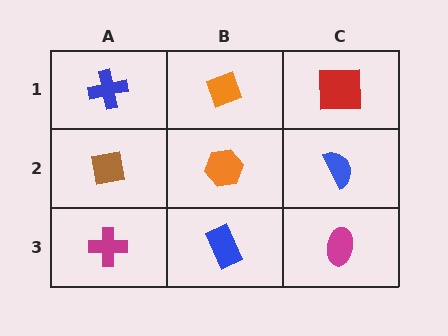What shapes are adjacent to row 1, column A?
A brown square (row 2, column A), an orange diamond (row 1, column B).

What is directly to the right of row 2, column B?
A blue semicircle.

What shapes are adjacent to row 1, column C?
A blue semicircle (row 2, column C), an orange diamond (row 1, column B).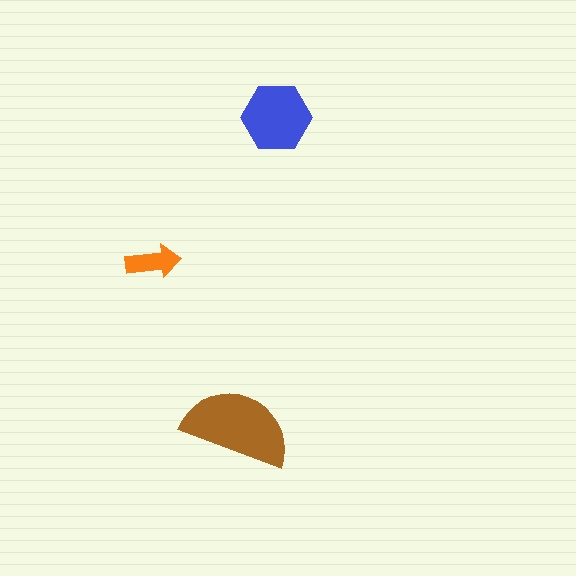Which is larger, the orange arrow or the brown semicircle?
The brown semicircle.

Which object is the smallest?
The orange arrow.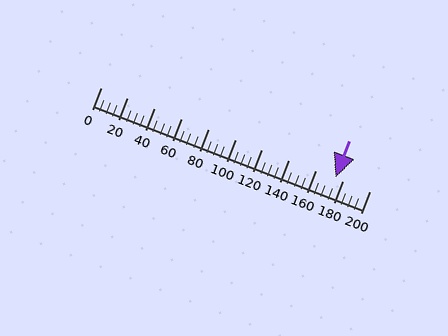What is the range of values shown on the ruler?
The ruler shows values from 0 to 200.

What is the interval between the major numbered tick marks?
The major tick marks are spaced 20 units apart.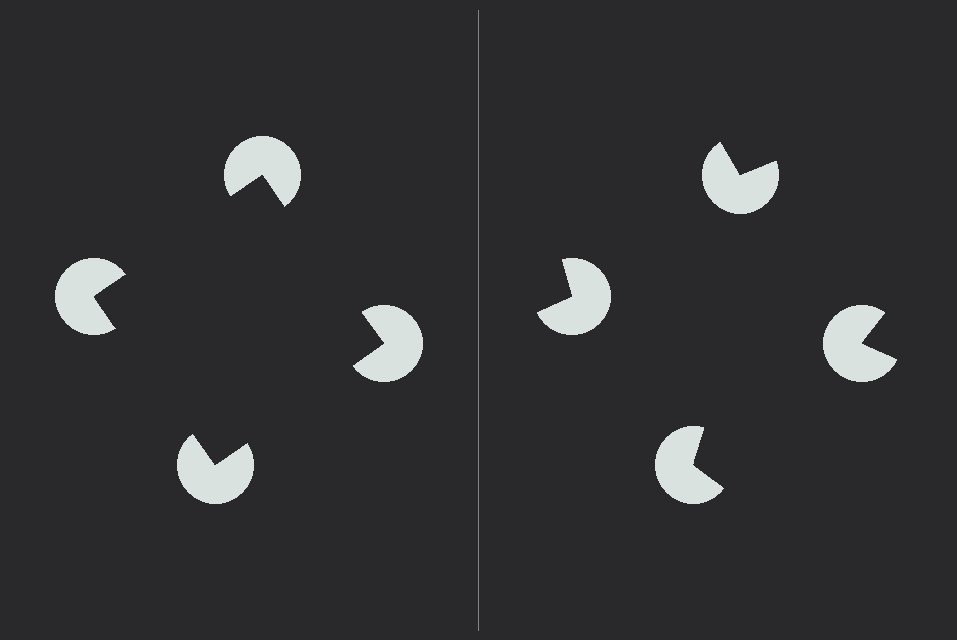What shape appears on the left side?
An illusory square.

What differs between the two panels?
The pac-man discs are positioned identically on both sides; only the wedge orientations differ. On the left they align to a square; on the right they are misaligned.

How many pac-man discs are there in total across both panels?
8 — 4 on each side.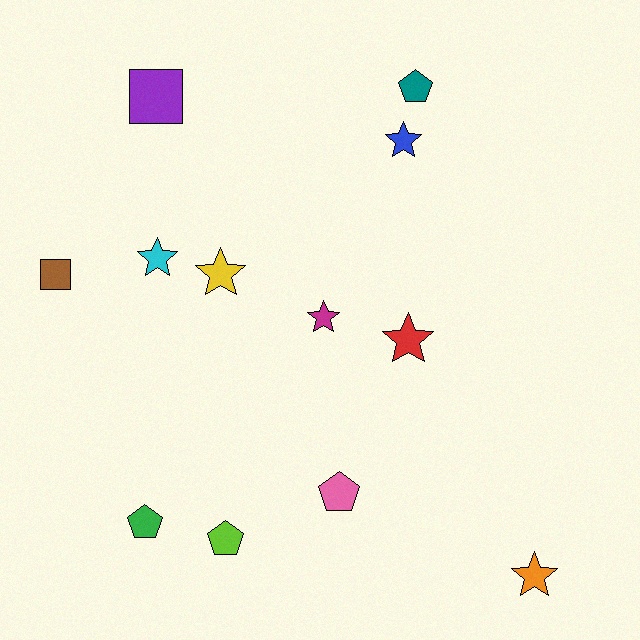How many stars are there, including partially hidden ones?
There are 6 stars.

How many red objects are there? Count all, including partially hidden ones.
There is 1 red object.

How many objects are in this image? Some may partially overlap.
There are 12 objects.